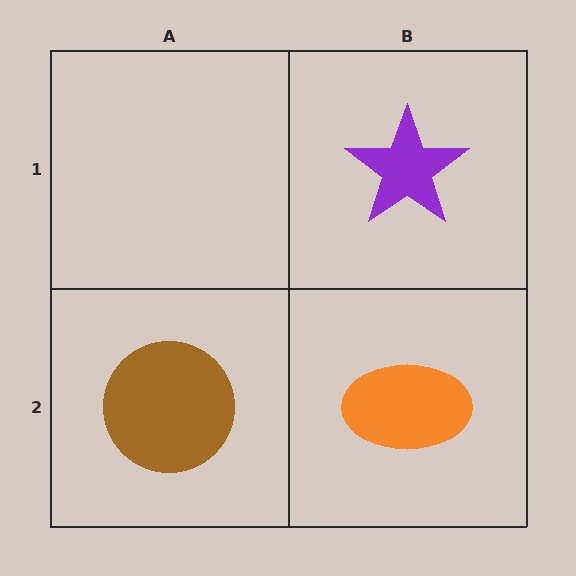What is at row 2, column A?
A brown circle.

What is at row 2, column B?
An orange ellipse.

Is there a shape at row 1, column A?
No, that cell is empty.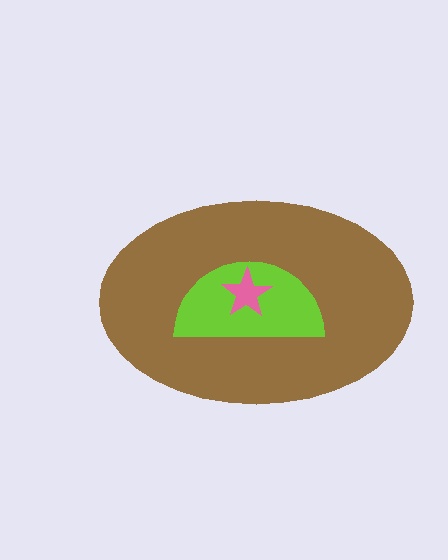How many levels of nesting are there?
3.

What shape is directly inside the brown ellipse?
The lime semicircle.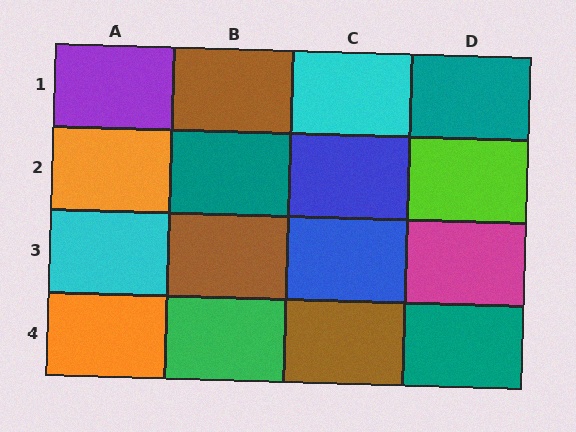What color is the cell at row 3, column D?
Magenta.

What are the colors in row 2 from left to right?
Orange, teal, blue, lime.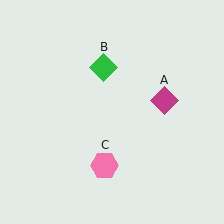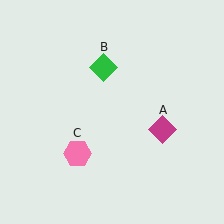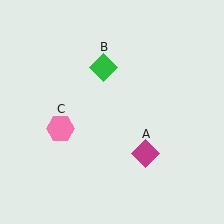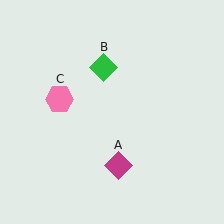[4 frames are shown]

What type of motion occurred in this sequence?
The magenta diamond (object A), pink hexagon (object C) rotated clockwise around the center of the scene.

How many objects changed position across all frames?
2 objects changed position: magenta diamond (object A), pink hexagon (object C).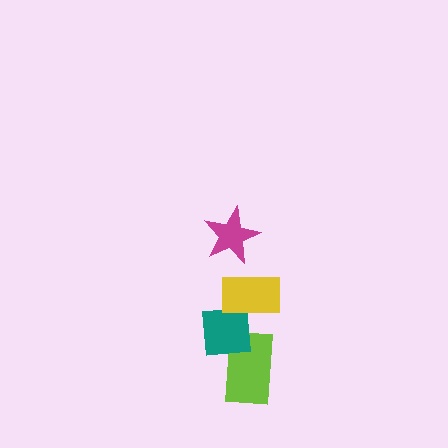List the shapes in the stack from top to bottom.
From top to bottom: the magenta star, the yellow rectangle, the teal square, the lime rectangle.